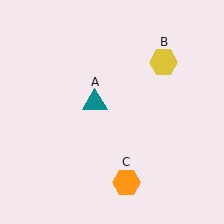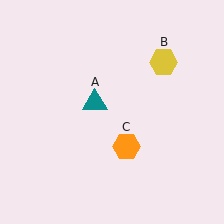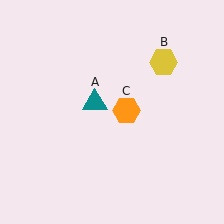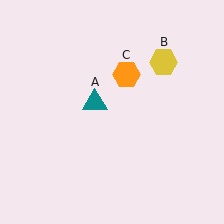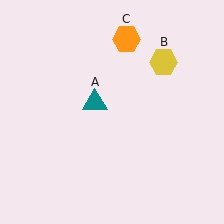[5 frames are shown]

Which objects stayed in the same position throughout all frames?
Teal triangle (object A) and yellow hexagon (object B) remained stationary.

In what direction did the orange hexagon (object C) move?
The orange hexagon (object C) moved up.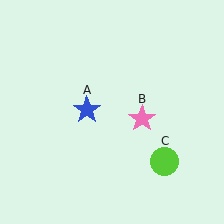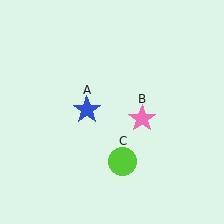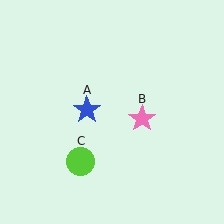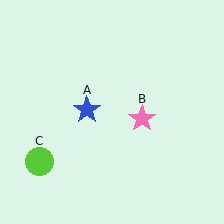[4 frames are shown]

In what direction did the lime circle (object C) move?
The lime circle (object C) moved left.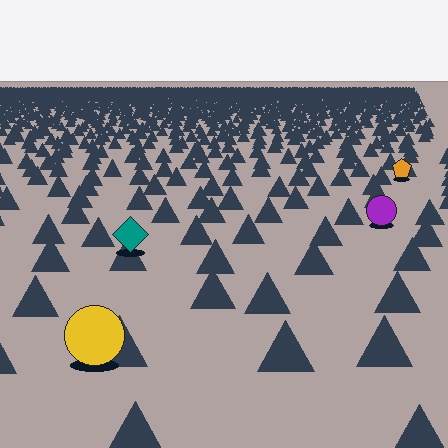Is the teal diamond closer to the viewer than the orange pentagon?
Yes. The teal diamond is closer — you can tell from the texture gradient: the ground texture is coarser near it.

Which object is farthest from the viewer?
The orange pentagon is farthest from the viewer. It appears smaller and the ground texture around it is denser.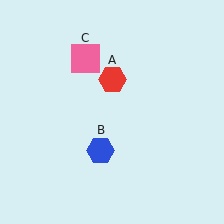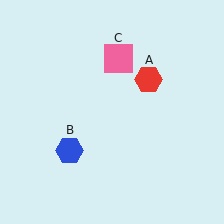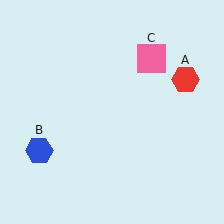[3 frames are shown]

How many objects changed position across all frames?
3 objects changed position: red hexagon (object A), blue hexagon (object B), pink square (object C).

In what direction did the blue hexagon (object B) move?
The blue hexagon (object B) moved left.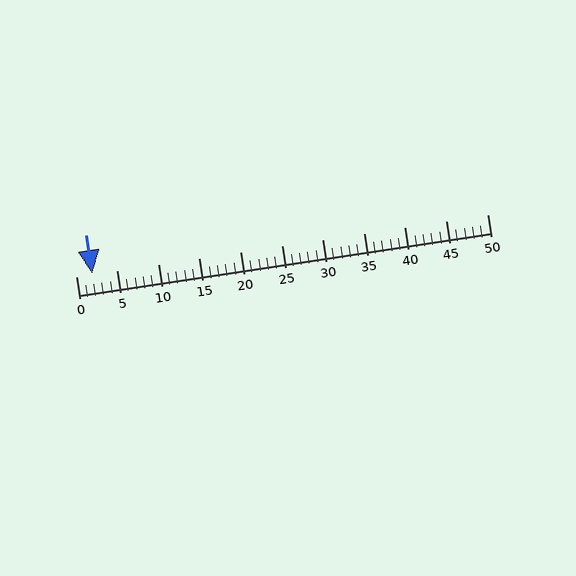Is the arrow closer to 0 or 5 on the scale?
The arrow is closer to 0.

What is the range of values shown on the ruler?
The ruler shows values from 0 to 50.